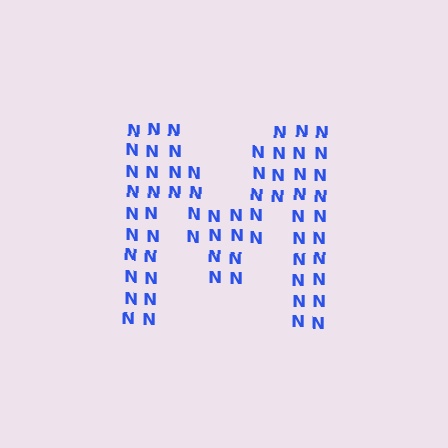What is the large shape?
The large shape is the letter M.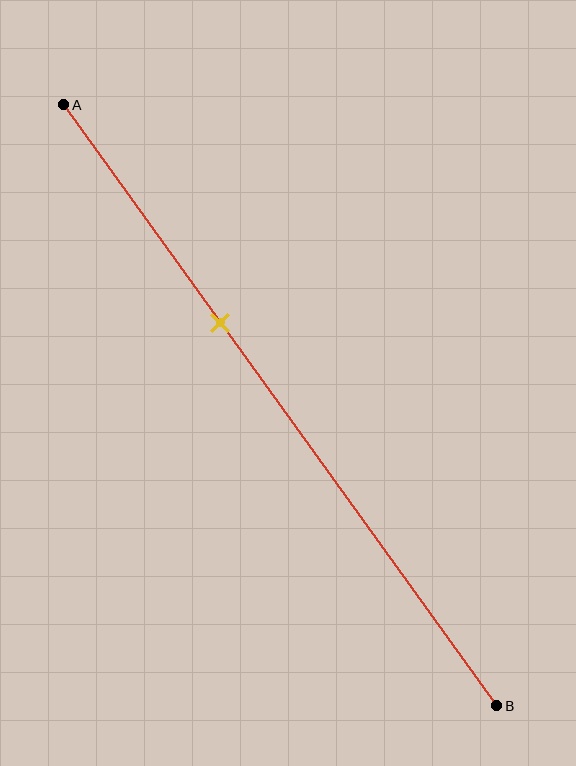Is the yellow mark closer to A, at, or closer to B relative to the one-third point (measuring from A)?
The yellow mark is approximately at the one-third point of segment AB.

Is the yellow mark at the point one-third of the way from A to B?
Yes, the mark is approximately at the one-third point.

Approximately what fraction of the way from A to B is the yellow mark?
The yellow mark is approximately 35% of the way from A to B.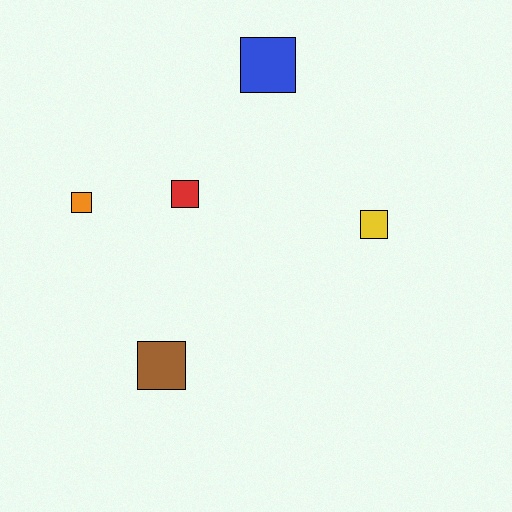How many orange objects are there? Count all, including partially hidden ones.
There is 1 orange object.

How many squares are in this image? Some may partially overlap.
There are 5 squares.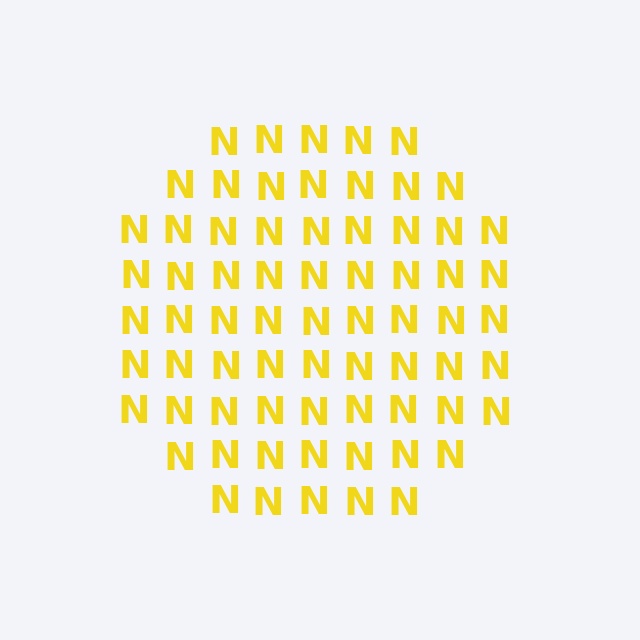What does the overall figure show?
The overall figure shows a circle.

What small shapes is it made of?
It is made of small letter N's.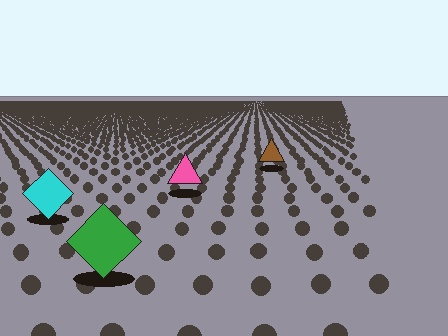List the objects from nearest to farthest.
From nearest to farthest: the green diamond, the cyan diamond, the pink triangle, the brown triangle.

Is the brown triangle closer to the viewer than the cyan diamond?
No. The cyan diamond is closer — you can tell from the texture gradient: the ground texture is coarser near it.